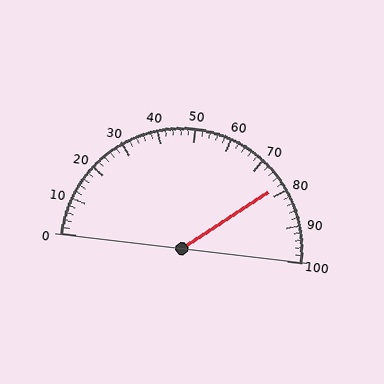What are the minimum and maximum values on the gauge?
The gauge ranges from 0 to 100.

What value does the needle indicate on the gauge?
The needle indicates approximately 78.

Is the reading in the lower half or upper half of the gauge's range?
The reading is in the upper half of the range (0 to 100).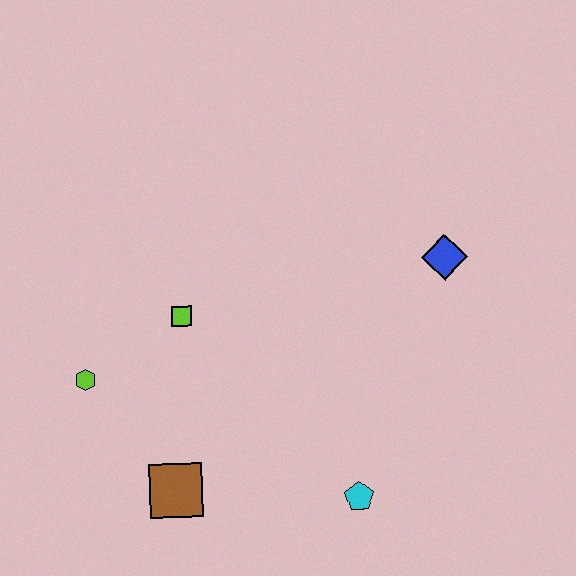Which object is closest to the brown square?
The lime hexagon is closest to the brown square.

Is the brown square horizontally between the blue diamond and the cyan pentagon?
No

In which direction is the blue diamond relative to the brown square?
The blue diamond is to the right of the brown square.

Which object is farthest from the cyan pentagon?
The lime hexagon is farthest from the cyan pentagon.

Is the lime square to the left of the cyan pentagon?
Yes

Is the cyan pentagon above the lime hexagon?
No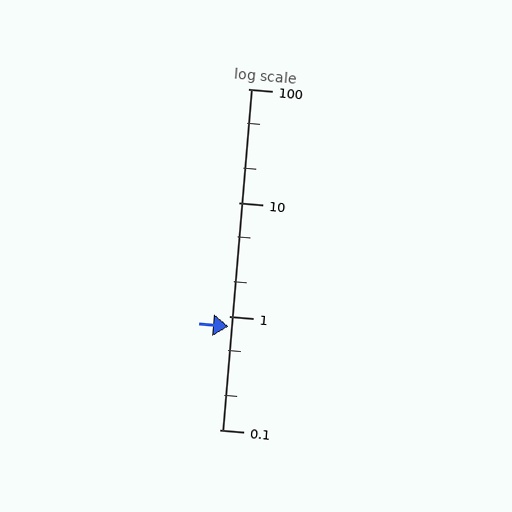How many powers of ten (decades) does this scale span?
The scale spans 3 decades, from 0.1 to 100.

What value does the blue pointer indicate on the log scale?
The pointer indicates approximately 0.81.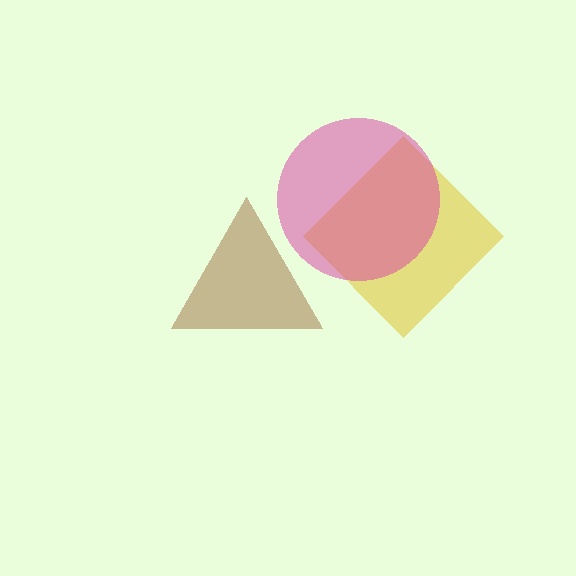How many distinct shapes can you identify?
There are 3 distinct shapes: a yellow diamond, a brown triangle, a magenta circle.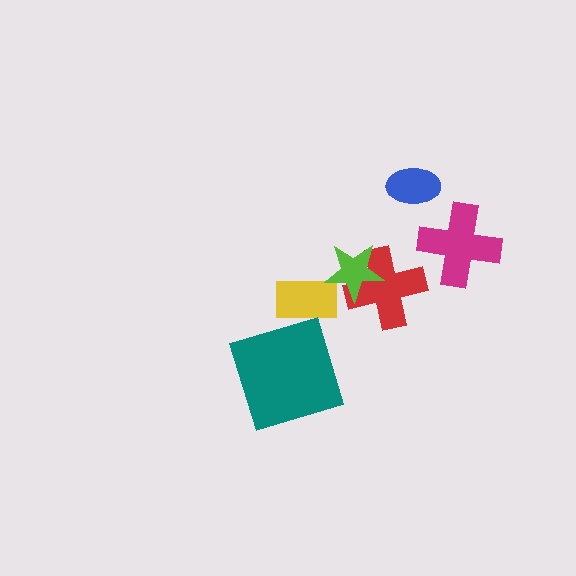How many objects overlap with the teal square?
0 objects overlap with the teal square.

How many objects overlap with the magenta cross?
0 objects overlap with the magenta cross.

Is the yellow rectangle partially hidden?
Yes, it is partially covered by another shape.